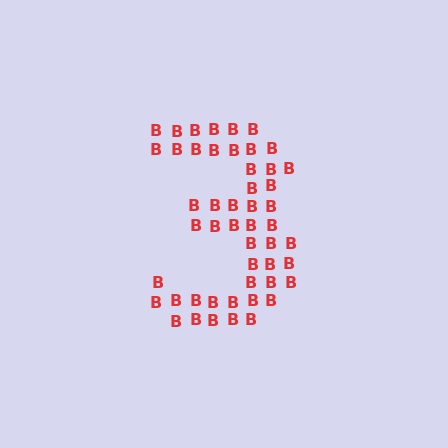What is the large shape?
The large shape is the digit 3.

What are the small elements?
The small elements are letter B's.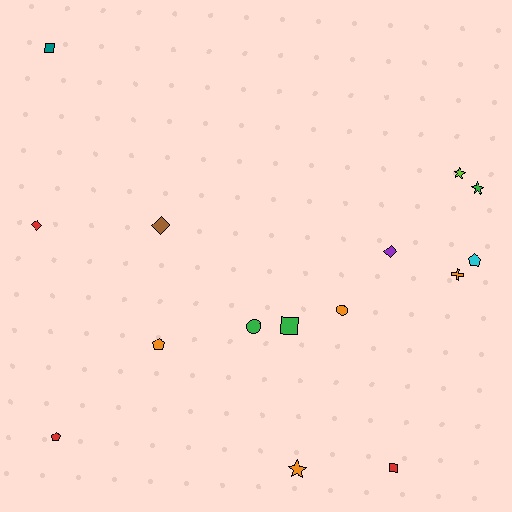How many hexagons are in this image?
There are no hexagons.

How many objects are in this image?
There are 15 objects.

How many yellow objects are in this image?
There are no yellow objects.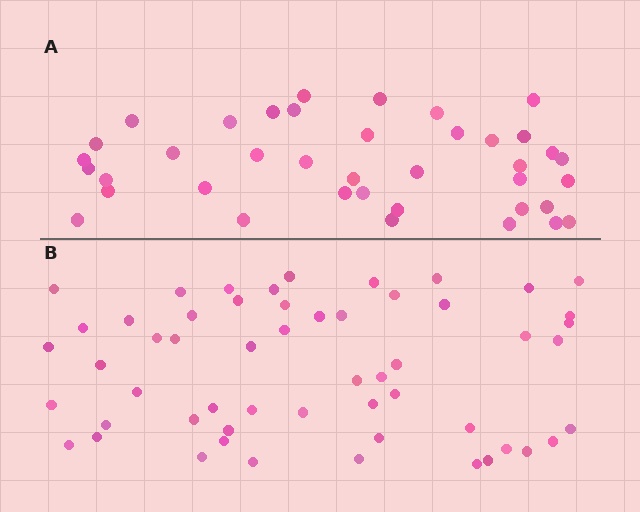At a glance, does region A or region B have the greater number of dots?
Region B (the bottom region) has more dots.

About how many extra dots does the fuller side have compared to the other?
Region B has approximately 15 more dots than region A.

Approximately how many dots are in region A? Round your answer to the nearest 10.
About 40 dots. (The exact count is 39, which rounds to 40.)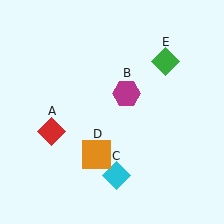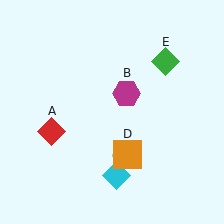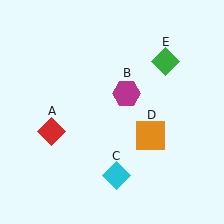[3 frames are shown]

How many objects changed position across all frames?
1 object changed position: orange square (object D).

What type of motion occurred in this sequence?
The orange square (object D) rotated counterclockwise around the center of the scene.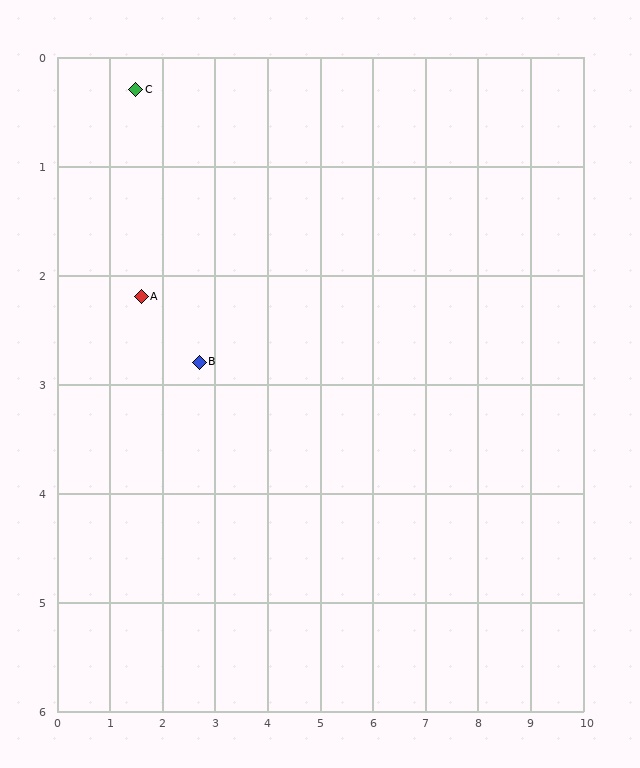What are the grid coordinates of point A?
Point A is at approximately (1.6, 2.2).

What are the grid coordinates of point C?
Point C is at approximately (1.5, 0.3).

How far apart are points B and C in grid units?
Points B and C are about 2.8 grid units apart.